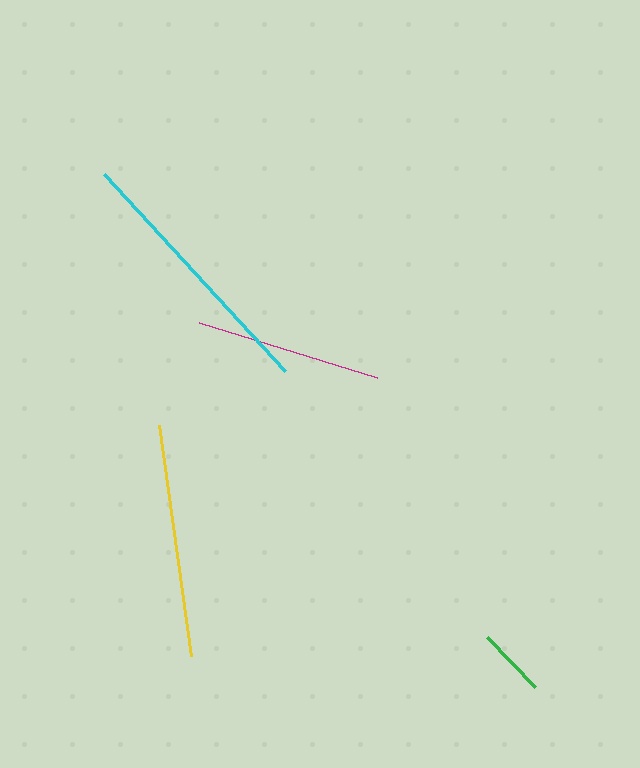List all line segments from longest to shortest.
From longest to shortest: cyan, yellow, magenta, green.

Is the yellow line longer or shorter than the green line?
The yellow line is longer than the green line.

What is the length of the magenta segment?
The magenta segment is approximately 187 pixels long.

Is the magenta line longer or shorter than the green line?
The magenta line is longer than the green line.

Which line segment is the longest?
The cyan line is the longest at approximately 267 pixels.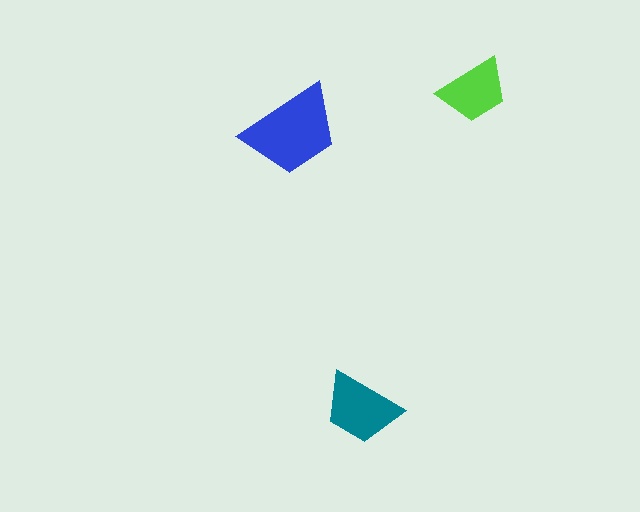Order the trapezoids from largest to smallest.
the blue one, the teal one, the lime one.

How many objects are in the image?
There are 3 objects in the image.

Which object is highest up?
The lime trapezoid is topmost.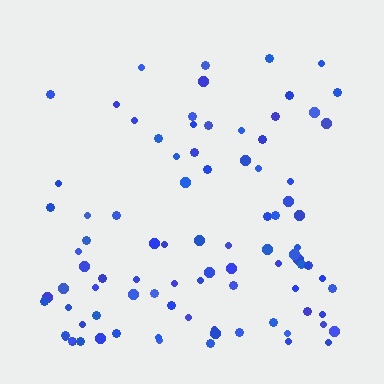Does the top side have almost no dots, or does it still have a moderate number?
Still a moderate number, just noticeably fewer than the bottom.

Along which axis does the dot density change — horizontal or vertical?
Vertical.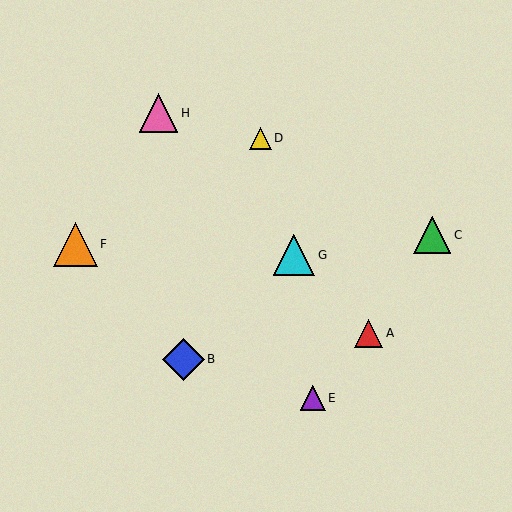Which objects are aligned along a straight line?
Objects A, G, H are aligned along a straight line.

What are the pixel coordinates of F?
Object F is at (75, 244).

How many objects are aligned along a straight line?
3 objects (A, G, H) are aligned along a straight line.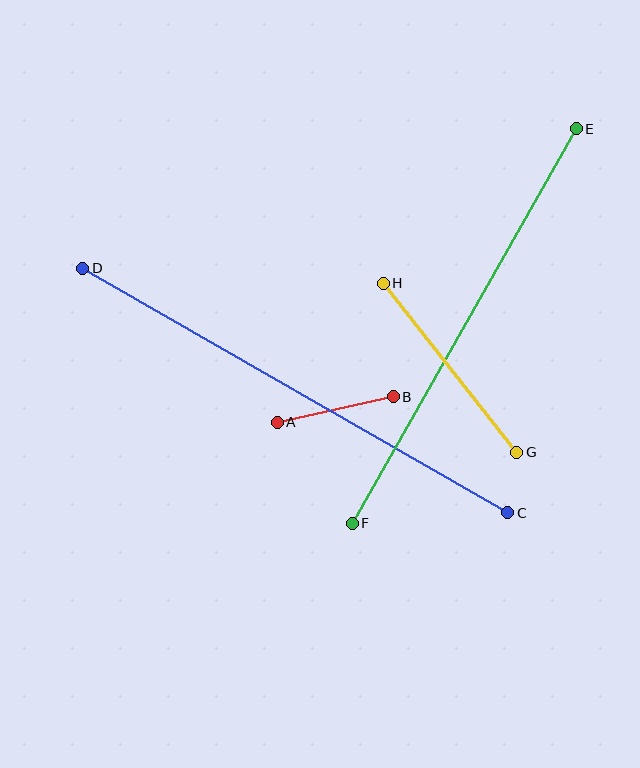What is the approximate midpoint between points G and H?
The midpoint is at approximately (450, 368) pixels.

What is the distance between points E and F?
The distance is approximately 454 pixels.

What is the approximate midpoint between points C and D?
The midpoint is at approximately (295, 390) pixels.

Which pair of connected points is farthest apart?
Points C and D are farthest apart.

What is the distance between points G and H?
The distance is approximately 215 pixels.